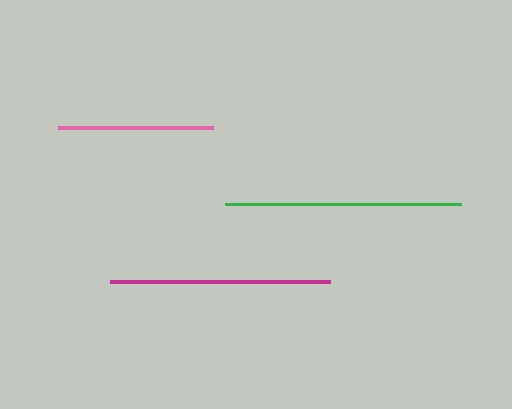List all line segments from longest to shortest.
From longest to shortest: green, magenta, pink.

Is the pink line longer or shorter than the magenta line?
The magenta line is longer than the pink line.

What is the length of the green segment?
The green segment is approximately 236 pixels long.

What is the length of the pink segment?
The pink segment is approximately 155 pixels long.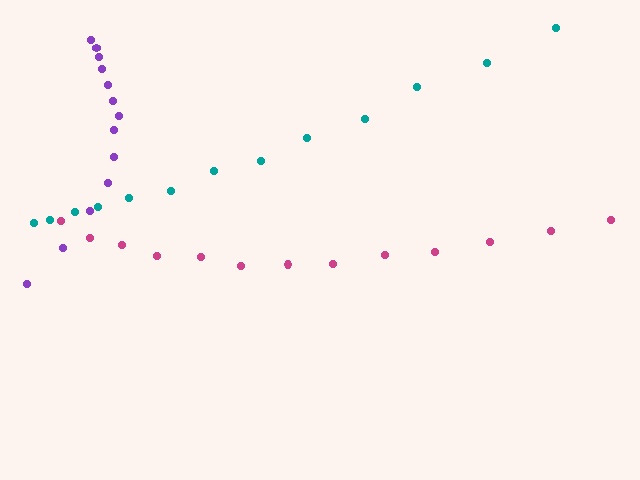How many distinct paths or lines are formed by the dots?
There are 3 distinct paths.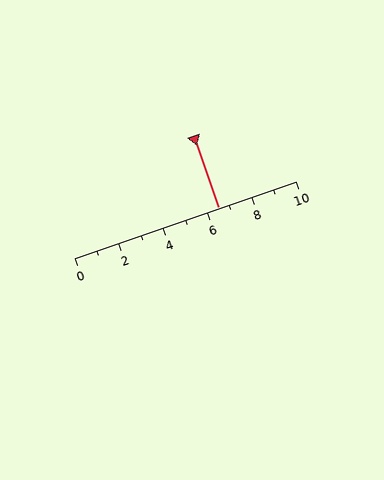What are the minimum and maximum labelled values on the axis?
The axis runs from 0 to 10.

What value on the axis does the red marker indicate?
The marker indicates approximately 6.5.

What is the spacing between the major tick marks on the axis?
The major ticks are spaced 2 apart.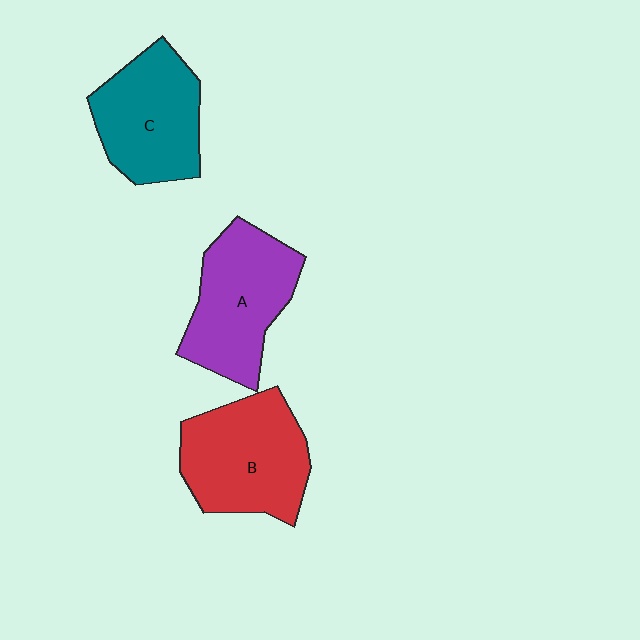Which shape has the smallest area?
Shape C (teal).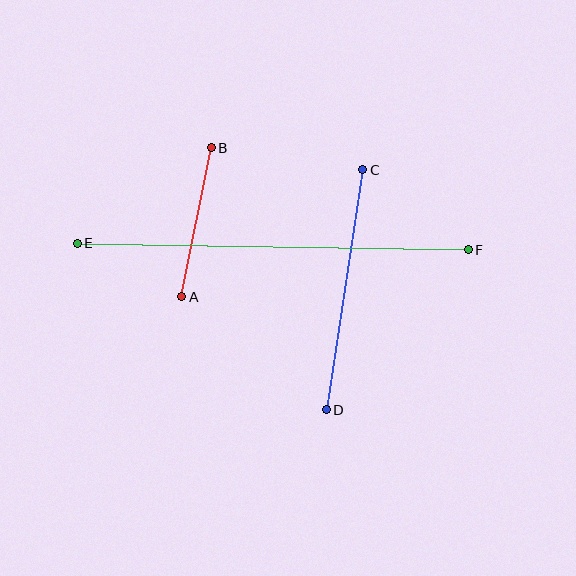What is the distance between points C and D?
The distance is approximately 242 pixels.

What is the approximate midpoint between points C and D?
The midpoint is at approximately (345, 290) pixels.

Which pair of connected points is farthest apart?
Points E and F are farthest apart.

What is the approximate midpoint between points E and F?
The midpoint is at approximately (273, 246) pixels.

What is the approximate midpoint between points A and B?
The midpoint is at approximately (197, 222) pixels.